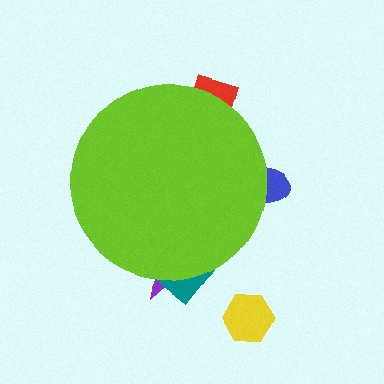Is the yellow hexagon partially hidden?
No, the yellow hexagon is fully visible.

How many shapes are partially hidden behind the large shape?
4 shapes are partially hidden.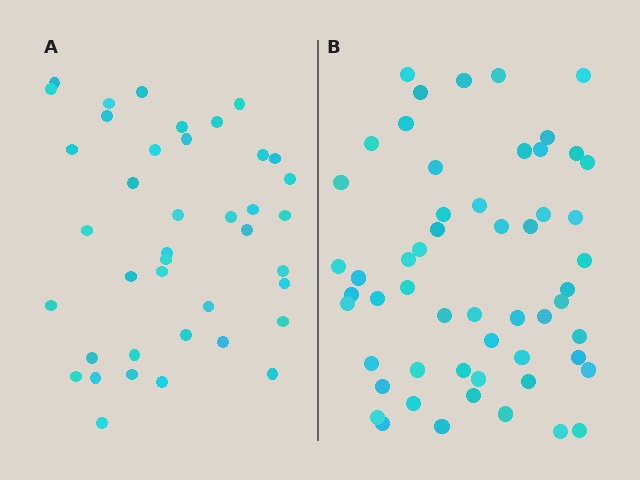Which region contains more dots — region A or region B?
Region B (the right region) has more dots.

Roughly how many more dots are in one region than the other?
Region B has approximately 15 more dots than region A.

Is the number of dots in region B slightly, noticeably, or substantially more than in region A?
Region B has noticeably more, but not dramatically so. The ratio is roughly 1.4 to 1.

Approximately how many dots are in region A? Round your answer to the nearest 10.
About 40 dots.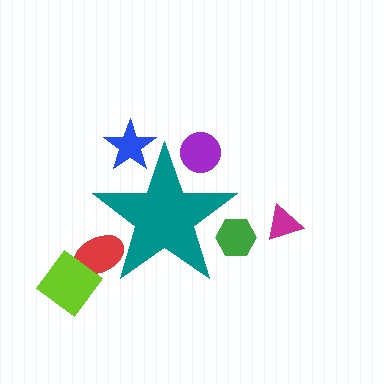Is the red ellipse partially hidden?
Yes, the red ellipse is partially hidden behind the teal star.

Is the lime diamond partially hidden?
No, the lime diamond is fully visible.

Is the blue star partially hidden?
Yes, the blue star is partially hidden behind the teal star.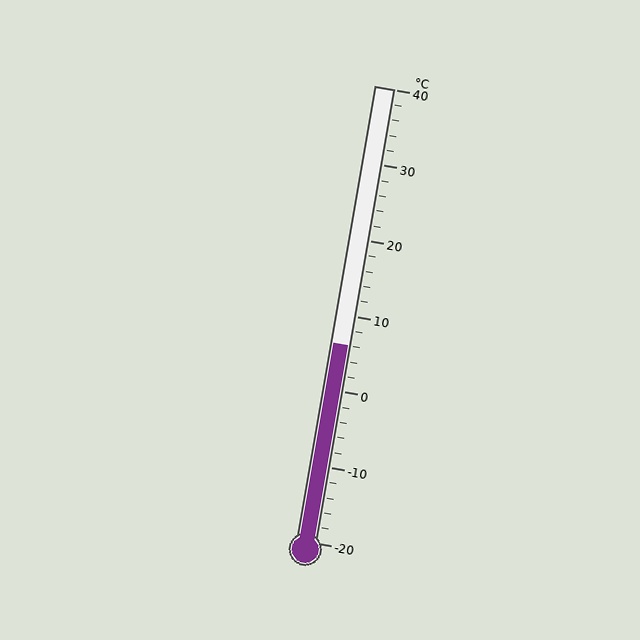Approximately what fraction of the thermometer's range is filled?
The thermometer is filled to approximately 45% of its range.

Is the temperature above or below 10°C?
The temperature is below 10°C.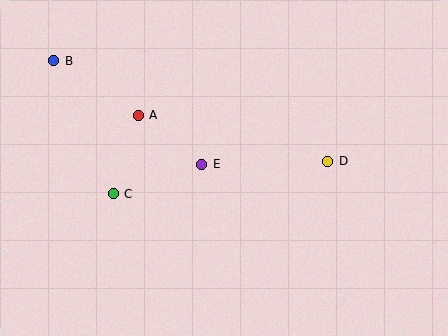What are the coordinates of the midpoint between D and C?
The midpoint between D and C is at (221, 177).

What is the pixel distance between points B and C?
The distance between B and C is 145 pixels.